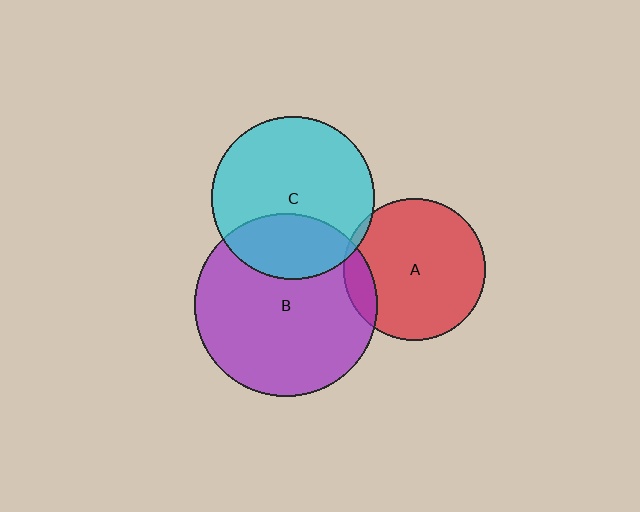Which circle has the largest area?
Circle B (purple).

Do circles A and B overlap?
Yes.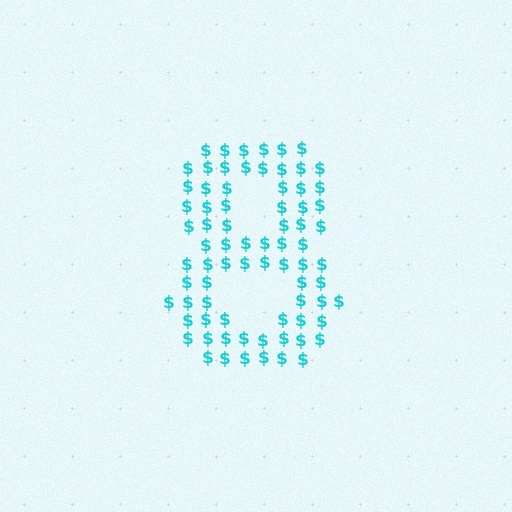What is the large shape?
The large shape is the digit 8.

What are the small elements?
The small elements are dollar signs.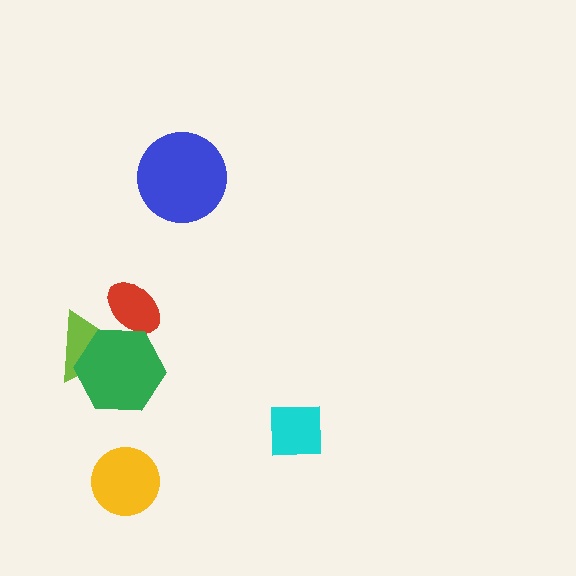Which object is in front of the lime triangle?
The green hexagon is in front of the lime triangle.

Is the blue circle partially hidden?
No, no other shape covers it.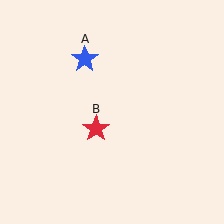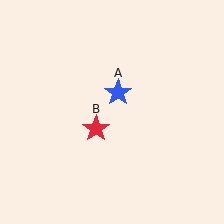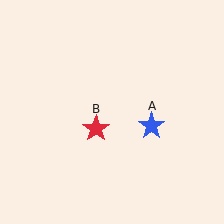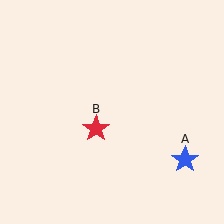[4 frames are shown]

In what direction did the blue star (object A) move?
The blue star (object A) moved down and to the right.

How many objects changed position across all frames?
1 object changed position: blue star (object A).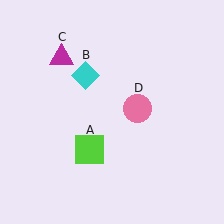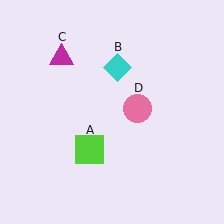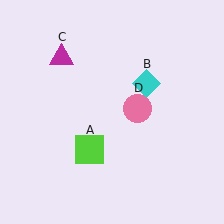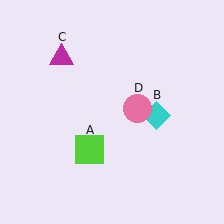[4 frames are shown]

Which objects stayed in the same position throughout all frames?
Lime square (object A) and magenta triangle (object C) and pink circle (object D) remained stationary.